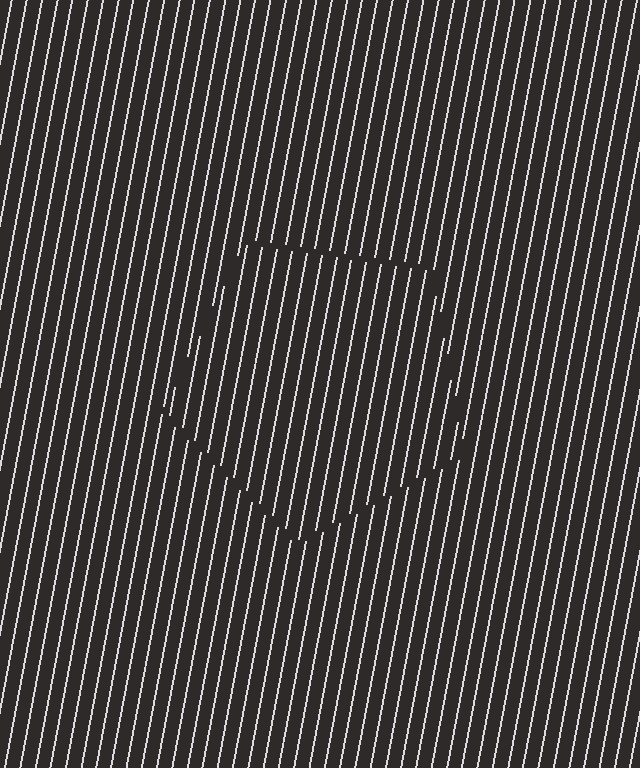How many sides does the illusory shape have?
5 sides — the line-ends trace a pentagon.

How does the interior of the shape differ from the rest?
The interior of the shape contains the same grating, shifted by half a period — the contour is defined by the phase discontinuity where line-ends from the inner and outer gratings abut.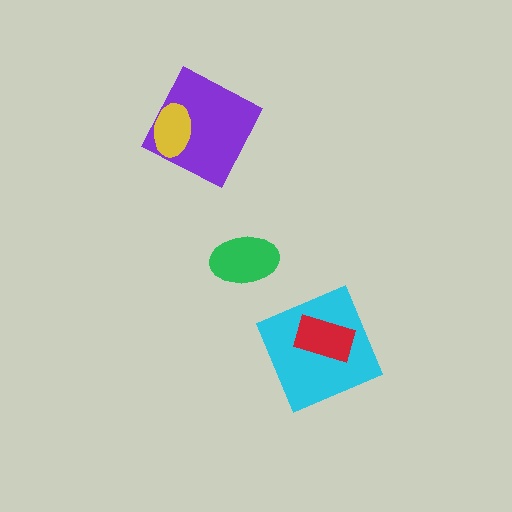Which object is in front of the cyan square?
The red rectangle is in front of the cyan square.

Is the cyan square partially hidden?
Yes, it is partially covered by another shape.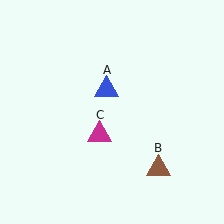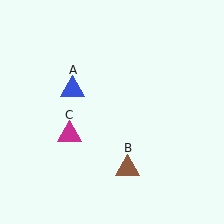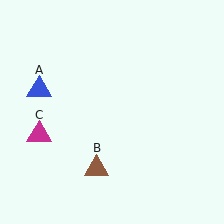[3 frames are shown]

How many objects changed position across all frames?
3 objects changed position: blue triangle (object A), brown triangle (object B), magenta triangle (object C).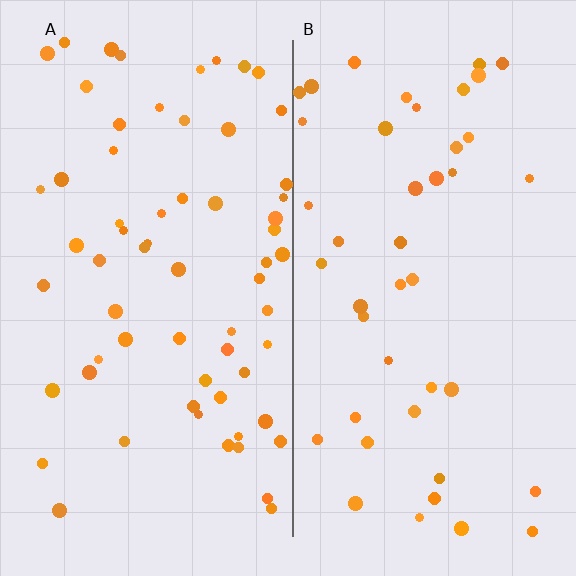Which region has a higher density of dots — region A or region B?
A (the left).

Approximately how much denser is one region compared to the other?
Approximately 1.5× — region A over region B.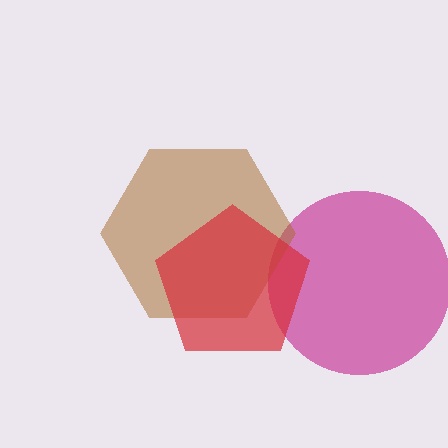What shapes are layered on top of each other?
The layered shapes are: a magenta circle, a brown hexagon, a red pentagon.